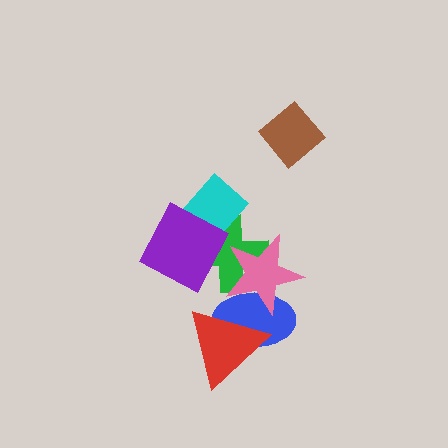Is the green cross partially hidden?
Yes, it is partially covered by another shape.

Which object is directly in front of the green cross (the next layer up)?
The blue ellipse is directly in front of the green cross.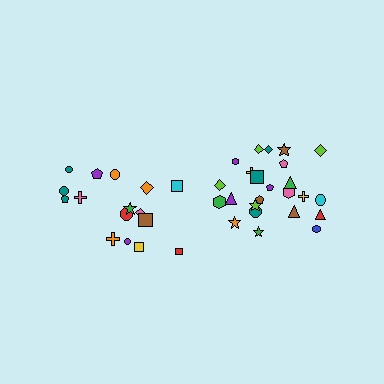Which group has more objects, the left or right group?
The right group.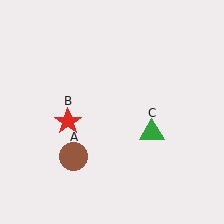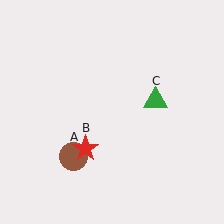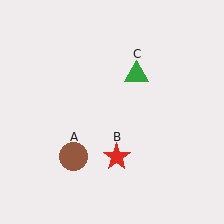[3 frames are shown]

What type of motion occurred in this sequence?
The red star (object B), green triangle (object C) rotated counterclockwise around the center of the scene.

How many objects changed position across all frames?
2 objects changed position: red star (object B), green triangle (object C).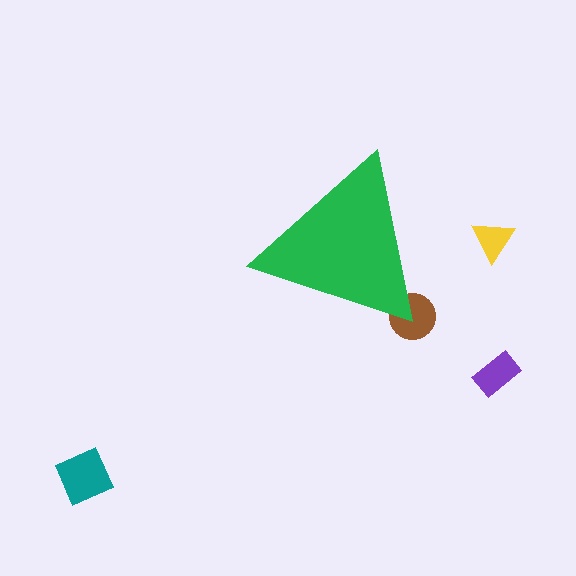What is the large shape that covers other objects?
A green triangle.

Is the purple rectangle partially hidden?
No, the purple rectangle is fully visible.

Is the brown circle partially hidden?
Yes, the brown circle is partially hidden behind the green triangle.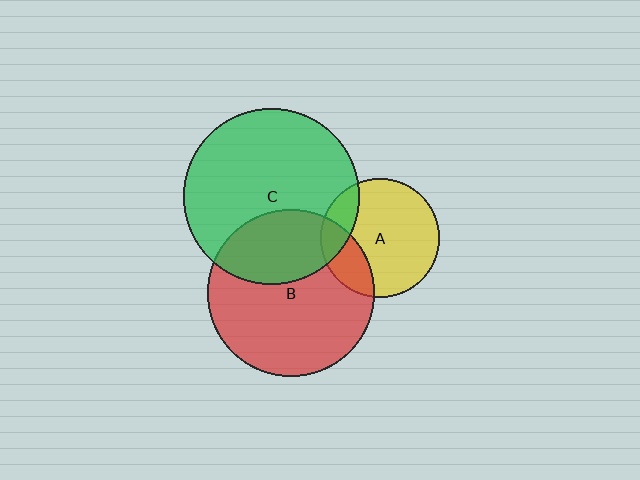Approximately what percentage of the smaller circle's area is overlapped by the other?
Approximately 35%.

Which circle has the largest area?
Circle C (green).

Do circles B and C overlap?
Yes.